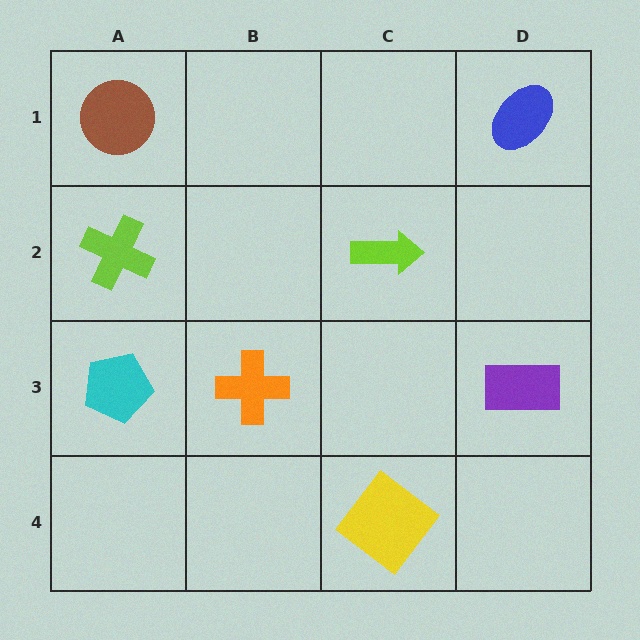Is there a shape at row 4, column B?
No, that cell is empty.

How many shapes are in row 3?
3 shapes.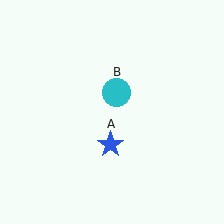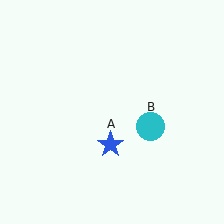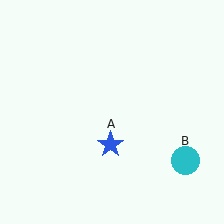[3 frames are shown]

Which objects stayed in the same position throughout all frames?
Blue star (object A) remained stationary.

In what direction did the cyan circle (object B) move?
The cyan circle (object B) moved down and to the right.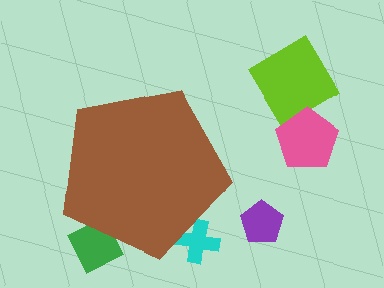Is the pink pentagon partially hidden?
No, the pink pentagon is fully visible.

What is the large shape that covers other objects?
A brown pentagon.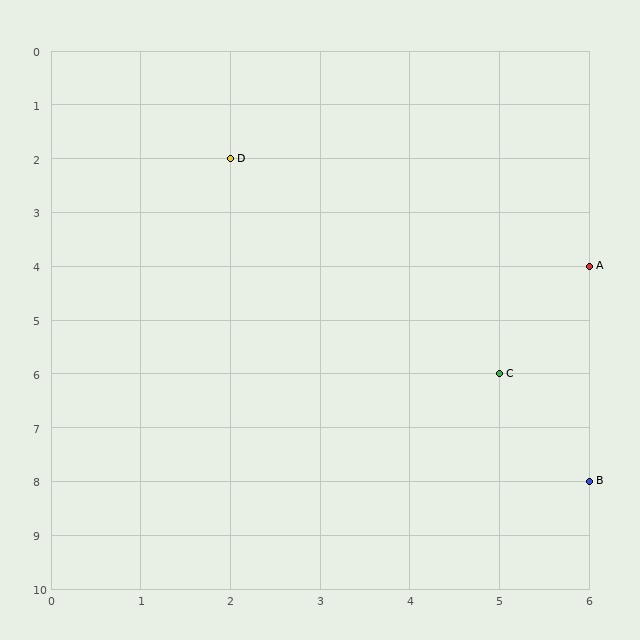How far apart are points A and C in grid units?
Points A and C are 1 column and 2 rows apart (about 2.2 grid units diagonally).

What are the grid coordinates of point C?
Point C is at grid coordinates (5, 6).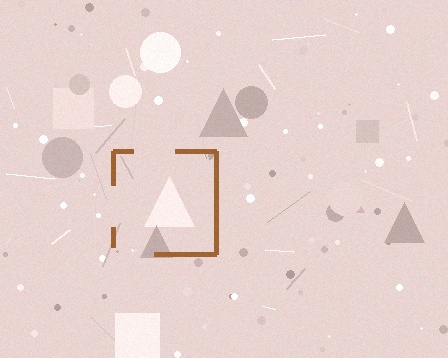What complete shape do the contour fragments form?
The contour fragments form a square.